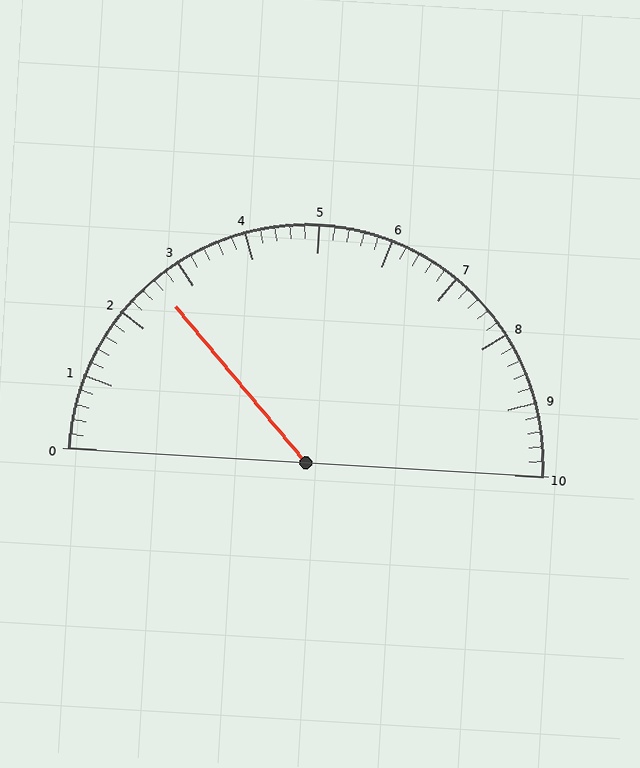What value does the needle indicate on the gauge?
The needle indicates approximately 2.6.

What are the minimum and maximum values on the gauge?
The gauge ranges from 0 to 10.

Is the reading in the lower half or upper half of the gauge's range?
The reading is in the lower half of the range (0 to 10).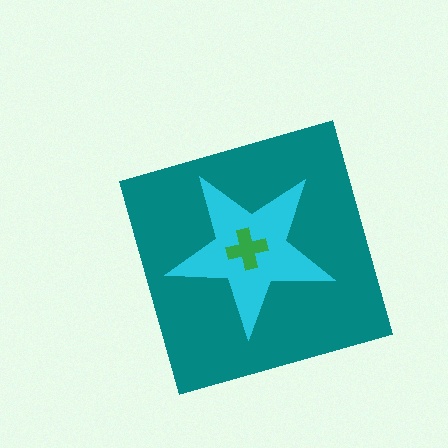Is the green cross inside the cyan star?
Yes.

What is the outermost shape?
The teal diamond.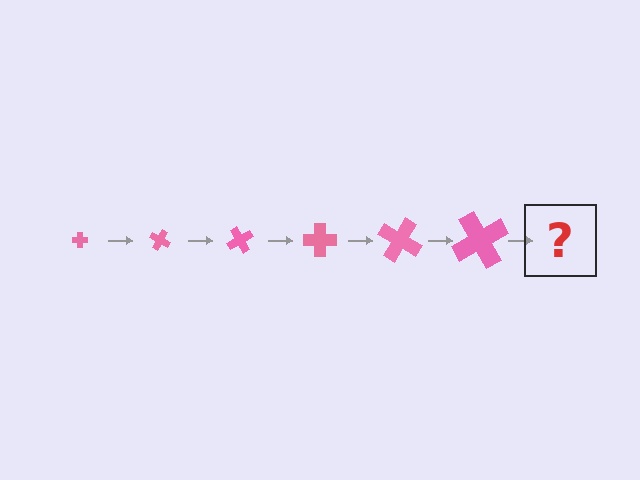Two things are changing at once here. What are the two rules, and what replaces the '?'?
The two rules are that the cross grows larger each step and it rotates 30 degrees each step. The '?' should be a cross, larger than the previous one and rotated 180 degrees from the start.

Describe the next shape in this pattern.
It should be a cross, larger than the previous one and rotated 180 degrees from the start.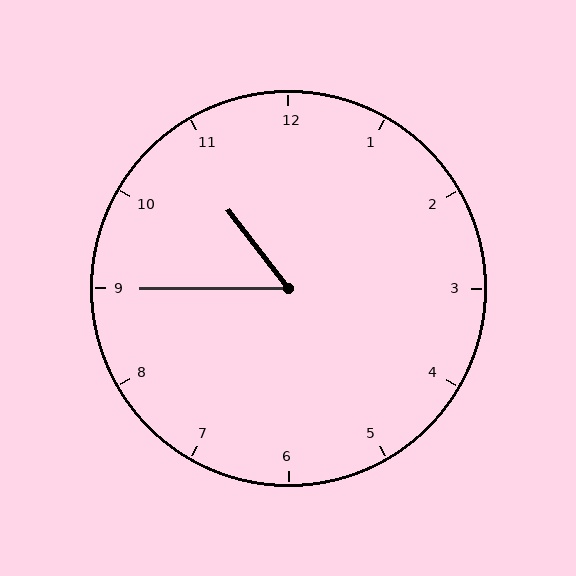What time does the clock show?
10:45.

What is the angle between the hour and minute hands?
Approximately 52 degrees.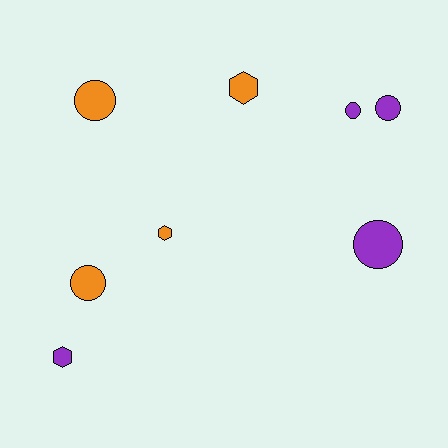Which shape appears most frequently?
Circle, with 5 objects.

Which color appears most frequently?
Orange, with 4 objects.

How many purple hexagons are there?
There is 1 purple hexagon.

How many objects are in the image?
There are 8 objects.